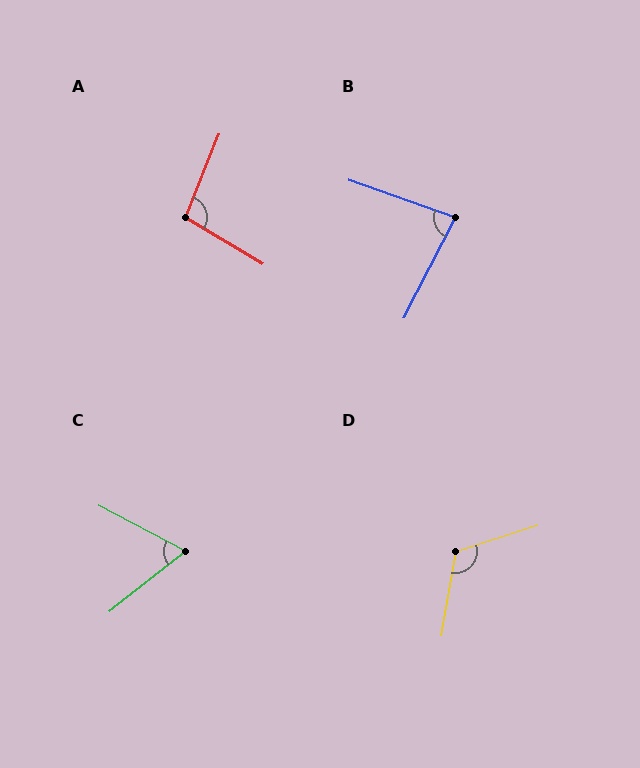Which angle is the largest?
D, at approximately 118 degrees.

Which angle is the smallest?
C, at approximately 66 degrees.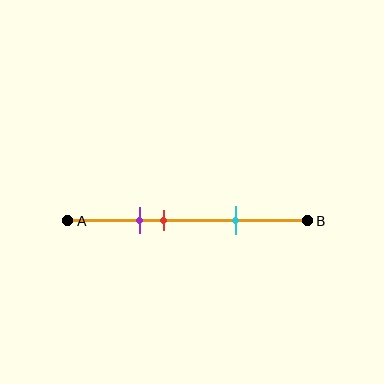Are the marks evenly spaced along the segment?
No, the marks are not evenly spaced.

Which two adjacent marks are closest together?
The purple and red marks are the closest adjacent pair.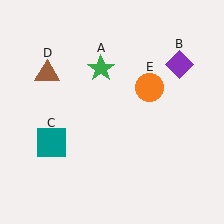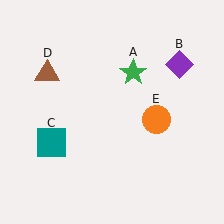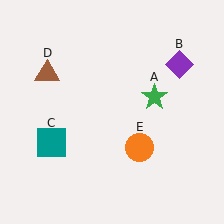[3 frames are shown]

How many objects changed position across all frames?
2 objects changed position: green star (object A), orange circle (object E).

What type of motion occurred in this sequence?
The green star (object A), orange circle (object E) rotated clockwise around the center of the scene.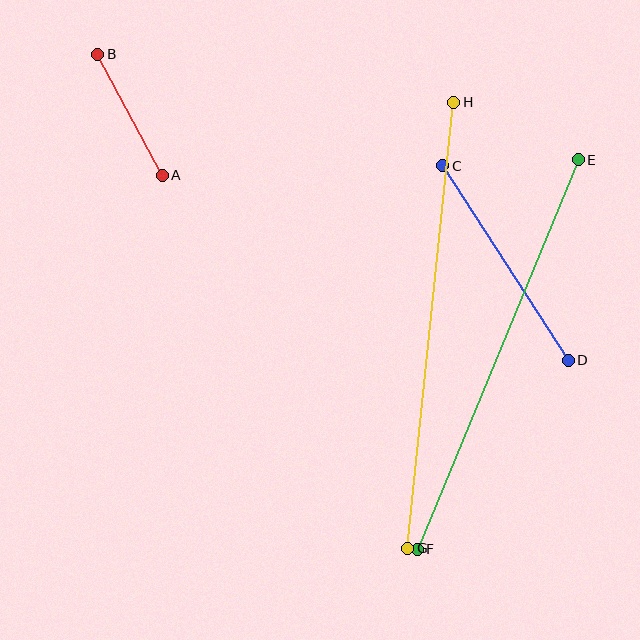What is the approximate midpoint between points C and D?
The midpoint is at approximately (506, 263) pixels.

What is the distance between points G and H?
The distance is approximately 448 pixels.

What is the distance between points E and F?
The distance is approximately 421 pixels.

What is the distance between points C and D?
The distance is approximately 231 pixels.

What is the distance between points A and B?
The distance is approximately 137 pixels.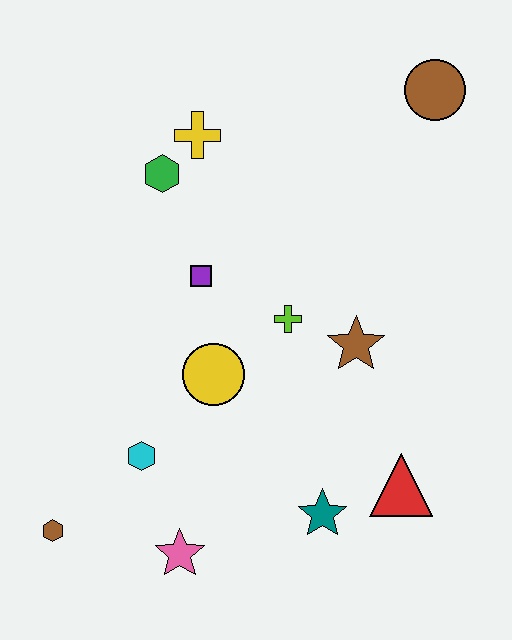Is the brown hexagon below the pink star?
No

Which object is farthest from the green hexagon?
The red triangle is farthest from the green hexagon.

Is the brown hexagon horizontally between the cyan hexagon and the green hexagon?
No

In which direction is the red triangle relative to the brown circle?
The red triangle is below the brown circle.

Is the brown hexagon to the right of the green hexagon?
No